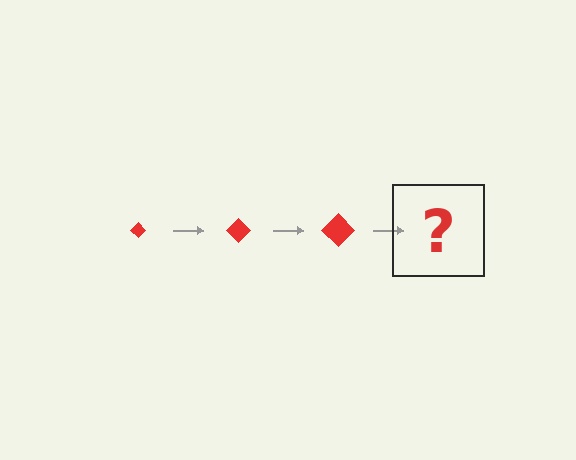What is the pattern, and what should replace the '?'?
The pattern is that the diamond gets progressively larger each step. The '?' should be a red diamond, larger than the previous one.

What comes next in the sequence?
The next element should be a red diamond, larger than the previous one.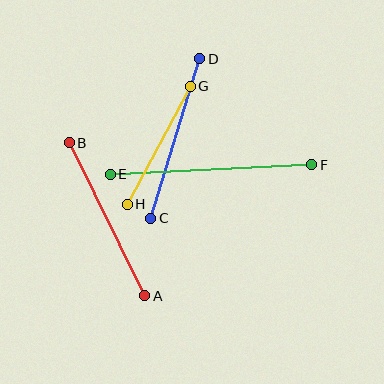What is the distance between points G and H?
The distance is approximately 134 pixels.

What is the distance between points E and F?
The distance is approximately 202 pixels.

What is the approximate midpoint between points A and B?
The midpoint is at approximately (107, 219) pixels.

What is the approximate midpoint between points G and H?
The midpoint is at approximately (159, 145) pixels.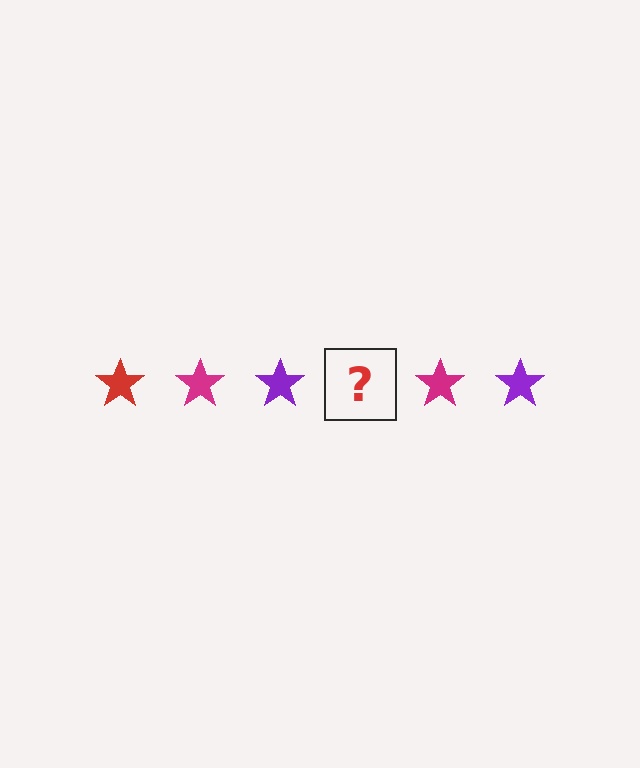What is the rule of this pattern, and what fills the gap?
The rule is that the pattern cycles through red, magenta, purple stars. The gap should be filled with a red star.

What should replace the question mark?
The question mark should be replaced with a red star.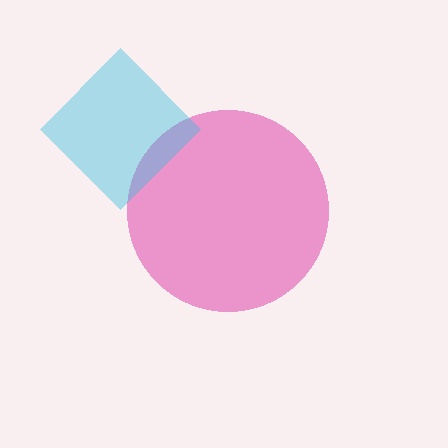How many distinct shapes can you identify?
There are 2 distinct shapes: a pink circle, a cyan diamond.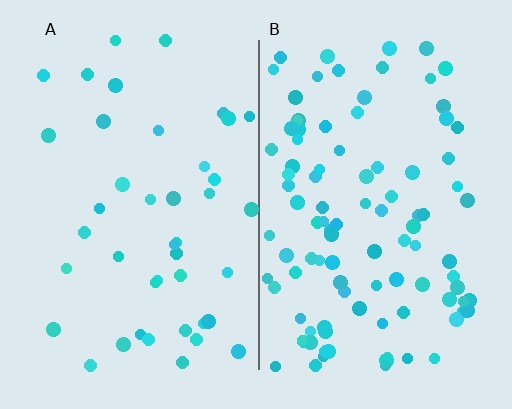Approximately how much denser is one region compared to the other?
Approximately 2.4× — region B over region A.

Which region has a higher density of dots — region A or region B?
B (the right).